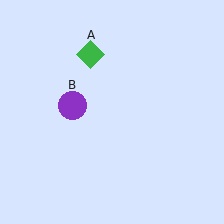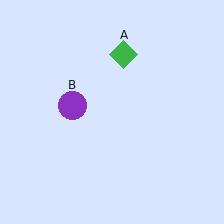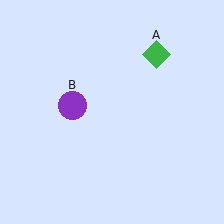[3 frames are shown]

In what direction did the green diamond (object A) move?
The green diamond (object A) moved right.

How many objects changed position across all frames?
1 object changed position: green diamond (object A).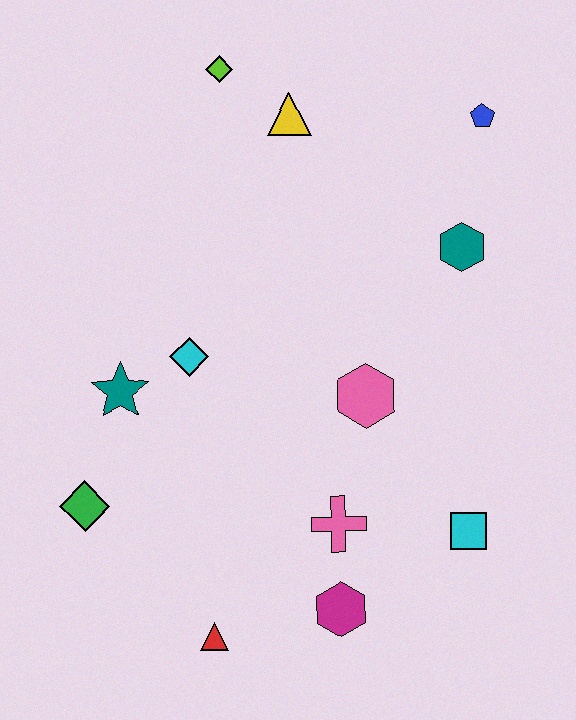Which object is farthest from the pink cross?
The lime diamond is farthest from the pink cross.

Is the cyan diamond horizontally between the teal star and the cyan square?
Yes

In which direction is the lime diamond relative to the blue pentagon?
The lime diamond is to the left of the blue pentagon.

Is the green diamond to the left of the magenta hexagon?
Yes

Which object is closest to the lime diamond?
The yellow triangle is closest to the lime diamond.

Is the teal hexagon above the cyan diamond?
Yes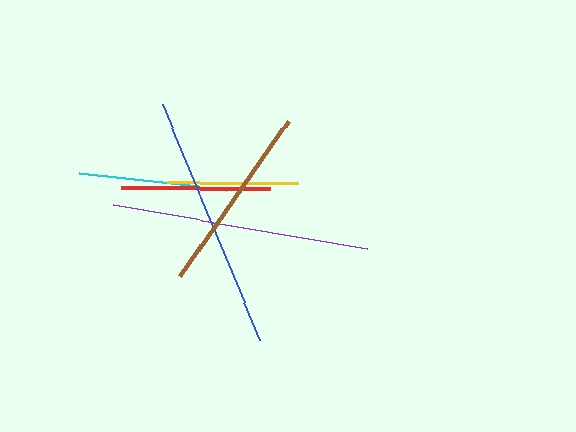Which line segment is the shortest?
The yellow line is the shortest at approximately 131 pixels.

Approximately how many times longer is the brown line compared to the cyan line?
The brown line is approximately 1.3 times the length of the cyan line.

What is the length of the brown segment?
The brown segment is approximately 190 pixels long.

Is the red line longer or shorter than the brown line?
The brown line is longer than the red line.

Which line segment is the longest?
The purple line is the longest at approximately 258 pixels.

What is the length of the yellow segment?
The yellow segment is approximately 131 pixels long.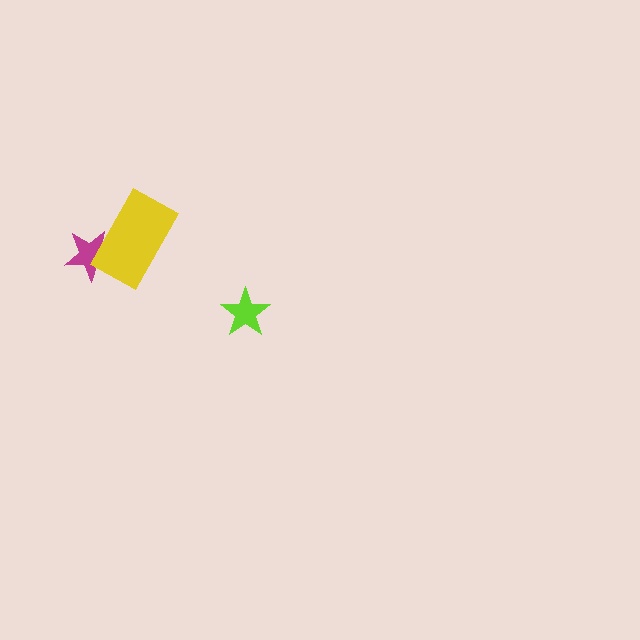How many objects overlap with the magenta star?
1 object overlaps with the magenta star.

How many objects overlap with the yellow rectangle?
1 object overlaps with the yellow rectangle.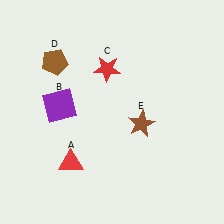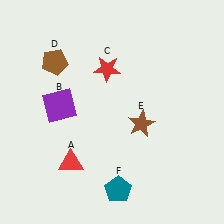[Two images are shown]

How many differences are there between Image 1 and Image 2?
There is 1 difference between the two images.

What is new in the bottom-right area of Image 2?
A teal pentagon (F) was added in the bottom-right area of Image 2.